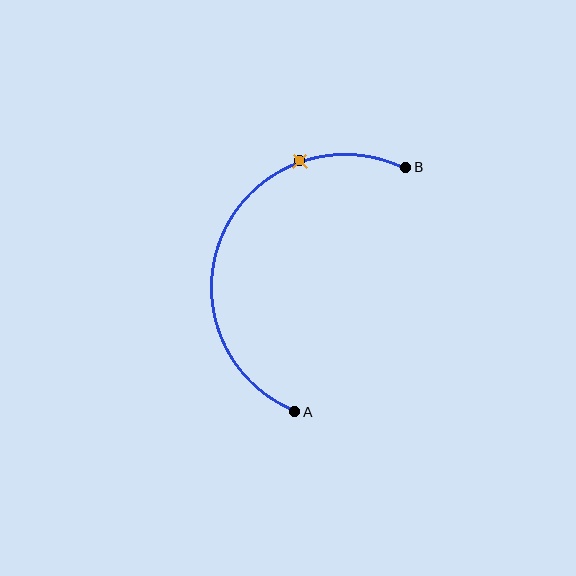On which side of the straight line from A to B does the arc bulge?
The arc bulges to the left of the straight line connecting A and B.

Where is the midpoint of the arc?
The arc midpoint is the point on the curve farthest from the straight line joining A and B. It sits to the left of that line.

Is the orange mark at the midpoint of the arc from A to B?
No. The orange mark lies on the arc but is closer to endpoint B. The arc midpoint would be at the point on the curve equidistant along the arc from both A and B.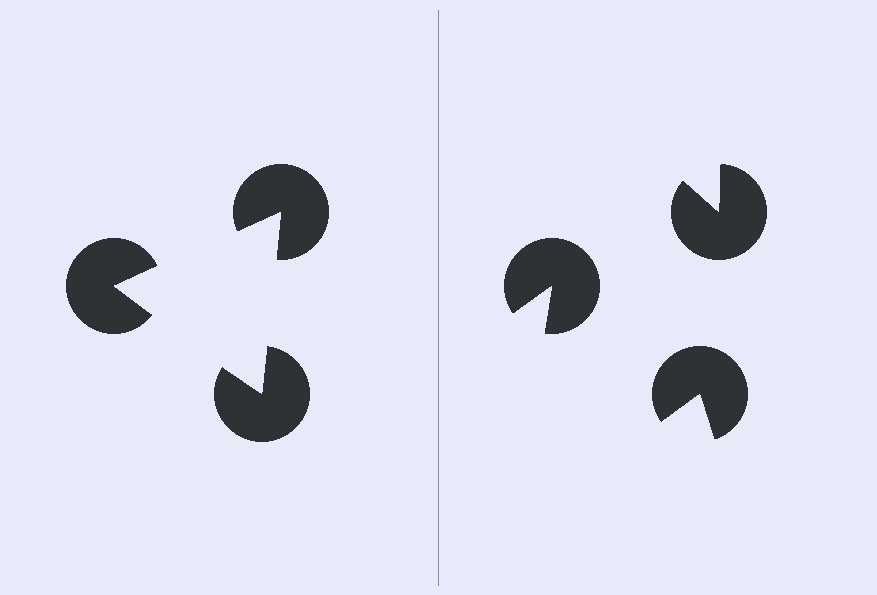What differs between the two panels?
The pac-man discs are positioned identically on both sides; only the wedge orientations differ. On the left they align to a triangle; on the right they are misaligned.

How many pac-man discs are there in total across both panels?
6 — 3 on each side.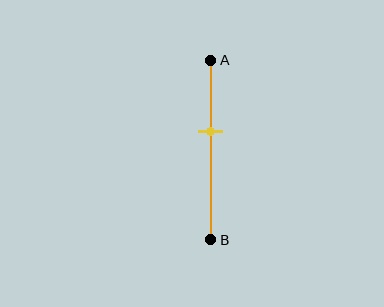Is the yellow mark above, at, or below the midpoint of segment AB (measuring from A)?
The yellow mark is above the midpoint of segment AB.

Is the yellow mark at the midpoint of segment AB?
No, the mark is at about 40% from A, not at the 50% midpoint.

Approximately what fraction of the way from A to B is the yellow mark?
The yellow mark is approximately 40% of the way from A to B.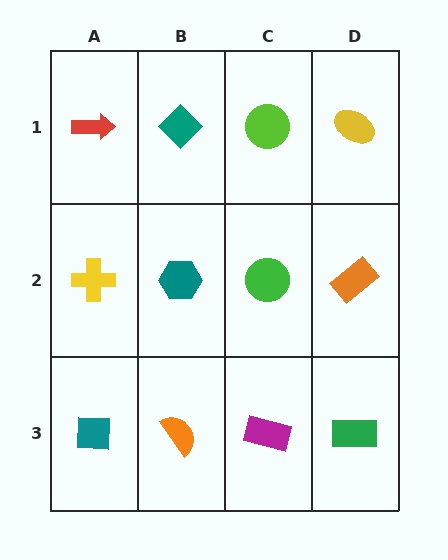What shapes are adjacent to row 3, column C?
A green circle (row 2, column C), an orange semicircle (row 3, column B), a green rectangle (row 3, column D).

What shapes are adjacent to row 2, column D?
A yellow ellipse (row 1, column D), a green rectangle (row 3, column D), a green circle (row 2, column C).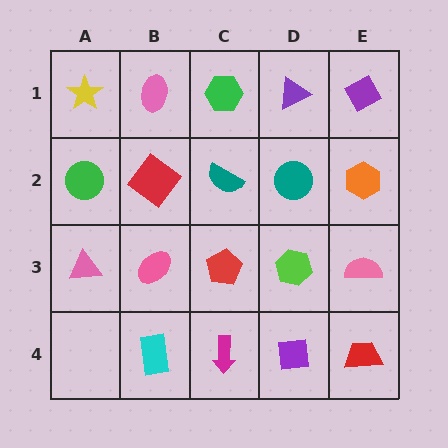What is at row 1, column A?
A yellow star.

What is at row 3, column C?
A red pentagon.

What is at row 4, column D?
A purple square.